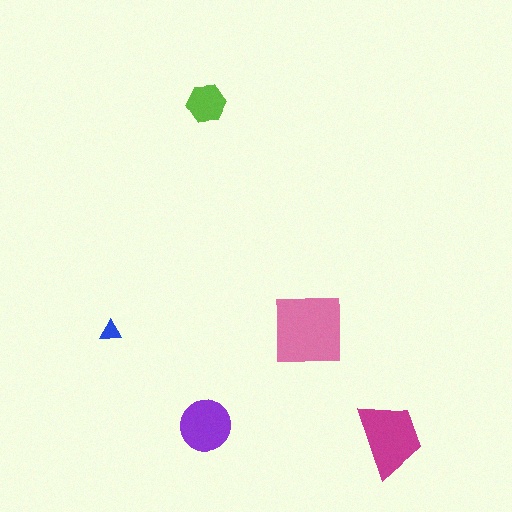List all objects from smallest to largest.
The blue triangle, the lime hexagon, the purple circle, the magenta trapezoid, the pink square.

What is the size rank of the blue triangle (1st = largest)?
5th.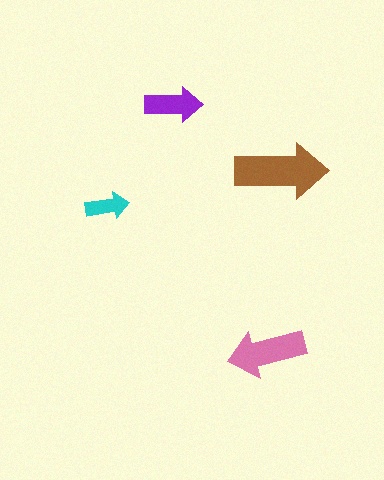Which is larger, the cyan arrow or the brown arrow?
The brown one.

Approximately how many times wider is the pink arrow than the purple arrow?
About 1.5 times wider.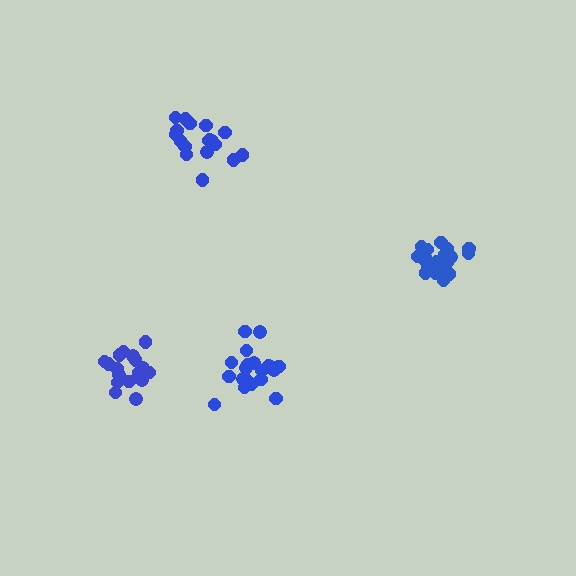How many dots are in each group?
Group 1: 20 dots, Group 2: 20 dots, Group 3: 17 dots, Group 4: 18 dots (75 total).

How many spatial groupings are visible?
There are 4 spatial groupings.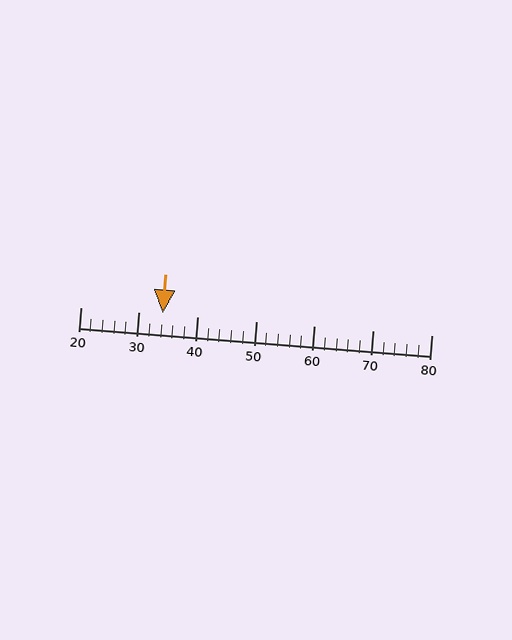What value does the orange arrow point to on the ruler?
The orange arrow points to approximately 34.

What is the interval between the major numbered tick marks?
The major tick marks are spaced 10 units apart.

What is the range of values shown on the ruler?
The ruler shows values from 20 to 80.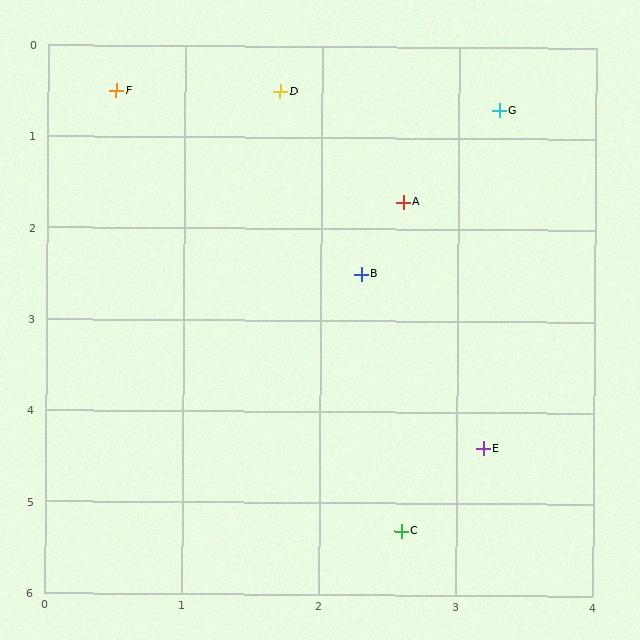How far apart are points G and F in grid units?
Points G and F are about 2.8 grid units apart.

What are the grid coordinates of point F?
Point F is at approximately (0.5, 0.5).